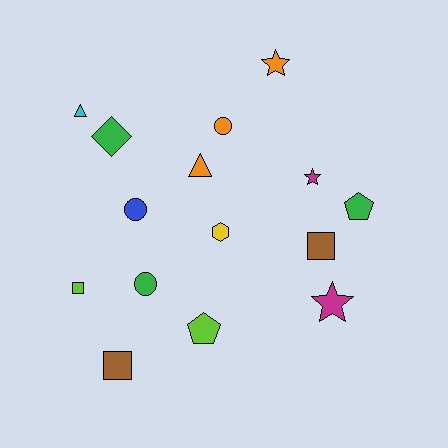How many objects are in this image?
There are 15 objects.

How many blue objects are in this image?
There is 1 blue object.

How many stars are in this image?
There are 3 stars.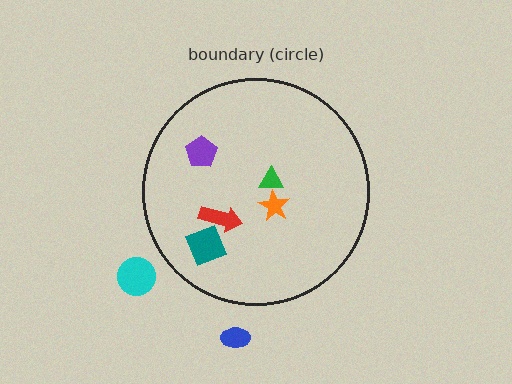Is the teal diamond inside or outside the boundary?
Inside.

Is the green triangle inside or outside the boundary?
Inside.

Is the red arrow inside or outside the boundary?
Inside.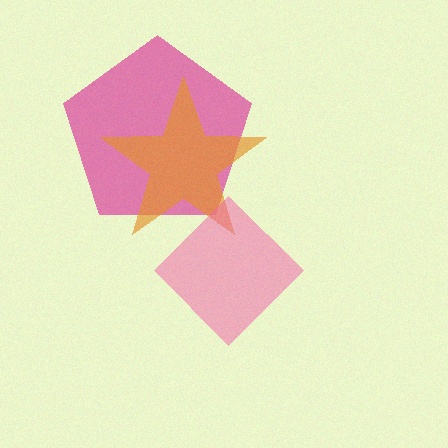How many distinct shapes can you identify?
There are 3 distinct shapes: a magenta pentagon, an orange star, a pink diamond.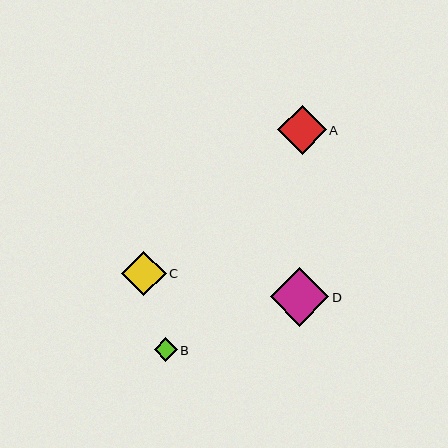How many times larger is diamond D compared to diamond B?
Diamond D is approximately 2.5 times the size of diamond B.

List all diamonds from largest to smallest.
From largest to smallest: D, A, C, B.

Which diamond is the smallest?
Diamond B is the smallest with a size of approximately 23 pixels.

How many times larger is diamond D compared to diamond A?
Diamond D is approximately 1.2 times the size of diamond A.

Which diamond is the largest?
Diamond D is the largest with a size of approximately 59 pixels.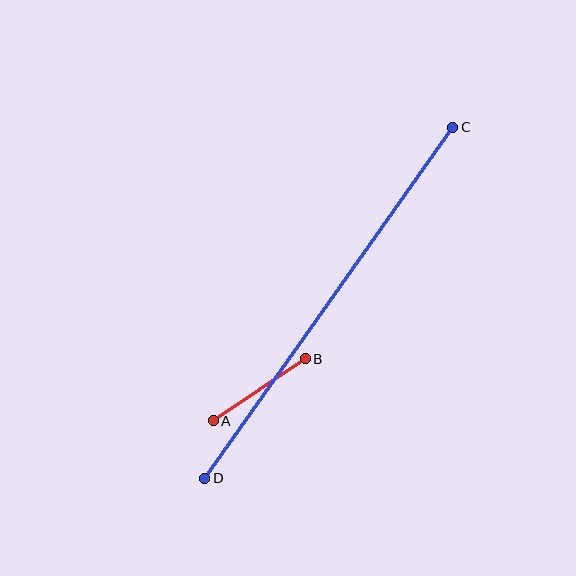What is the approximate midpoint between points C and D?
The midpoint is at approximately (329, 303) pixels.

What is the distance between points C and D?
The distance is approximately 430 pixels.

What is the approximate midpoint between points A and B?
The midpoint is at approximately (259, 390) pixels.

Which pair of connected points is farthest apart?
Points C and D are farthest apart.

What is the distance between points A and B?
The distance is approximately 111 pixels.